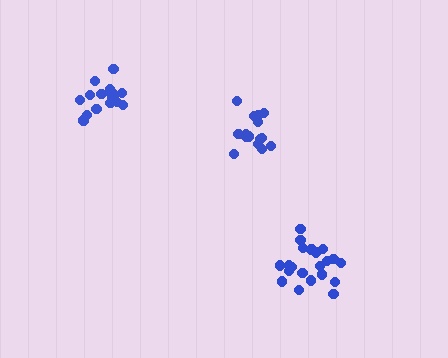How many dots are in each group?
Group 1: 15 dots, Group 2: 15 dots, Group 3: 21 dots (51 total).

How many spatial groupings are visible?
There are 3 spatial groupings.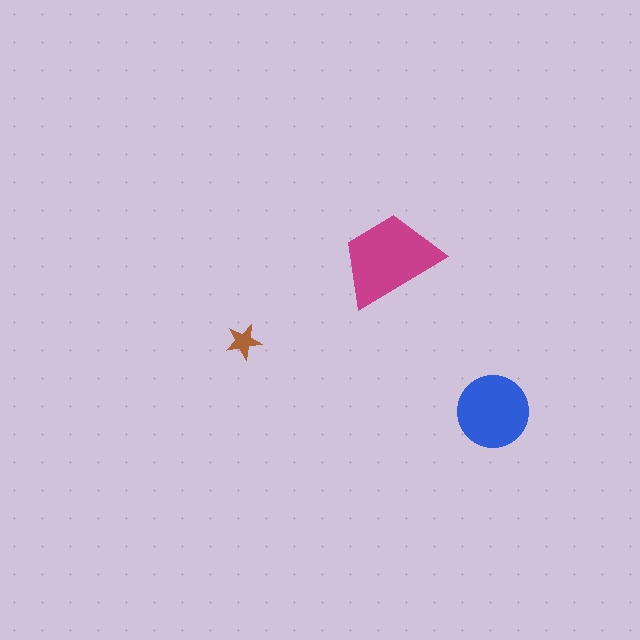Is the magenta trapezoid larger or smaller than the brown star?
Larger.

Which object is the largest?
The magenta trapezoid.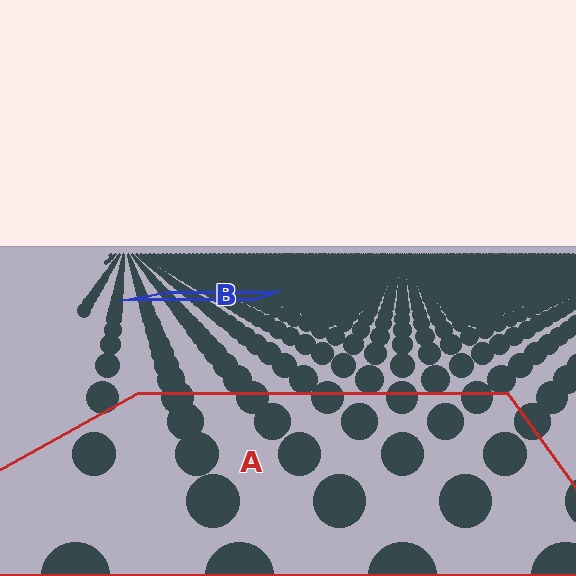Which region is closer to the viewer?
Region A is closer. The texture elements there are larger and more spread out.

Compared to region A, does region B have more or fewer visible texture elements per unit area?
Region B has more texture elements per unit area — they are packed more densely because it is farther away.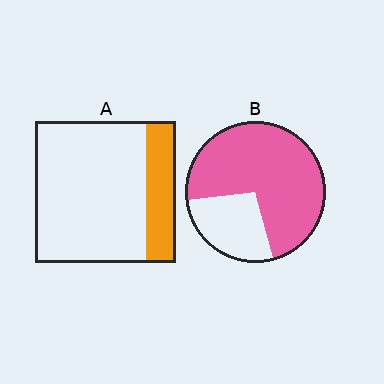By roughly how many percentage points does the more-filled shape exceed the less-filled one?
By roughly 50 percentage points (B over A).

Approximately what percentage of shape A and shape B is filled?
A is approximately 20% and B is approximately 75%.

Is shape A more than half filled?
No.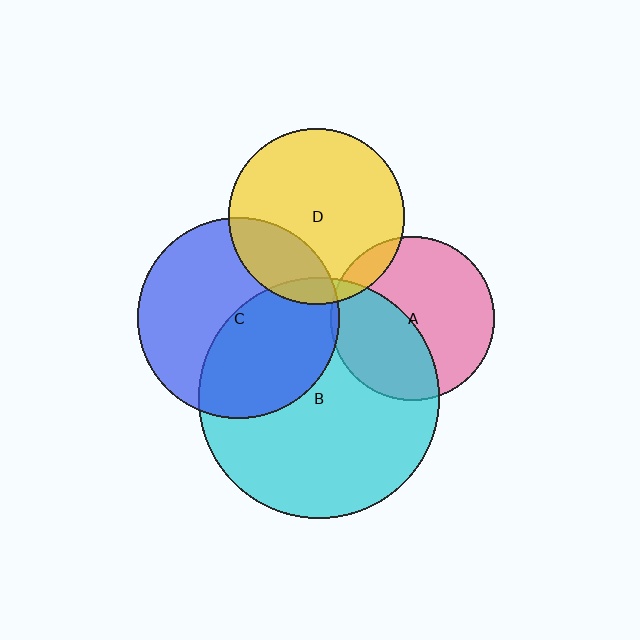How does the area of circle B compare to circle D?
Approximately 1.9 times.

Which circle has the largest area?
Circle B (cyan).